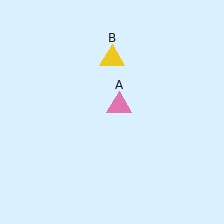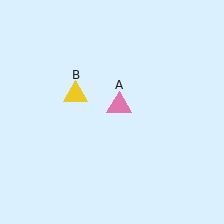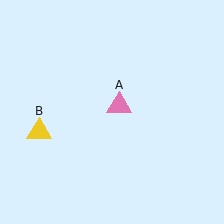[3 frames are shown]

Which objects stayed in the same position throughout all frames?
Pink triangle (object A) remained stationary.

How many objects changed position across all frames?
1 object changed position: yellow triangle (object B).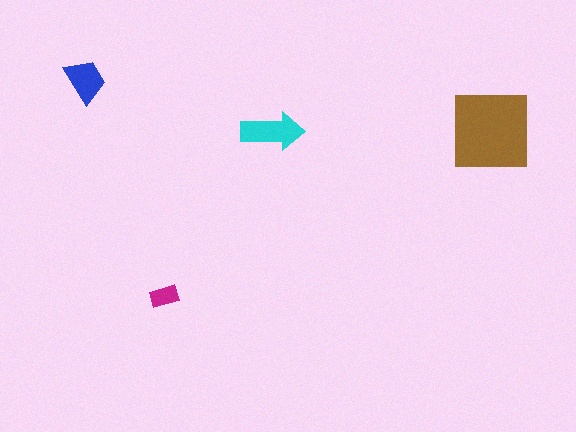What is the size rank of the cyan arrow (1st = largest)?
2nd.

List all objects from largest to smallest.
The brown square, the cyan arrow, the blue trapezoid, the magenta rectangle.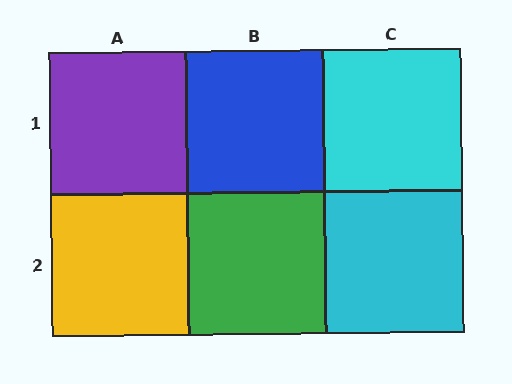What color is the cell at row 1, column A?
Purple.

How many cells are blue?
1 cell is blue.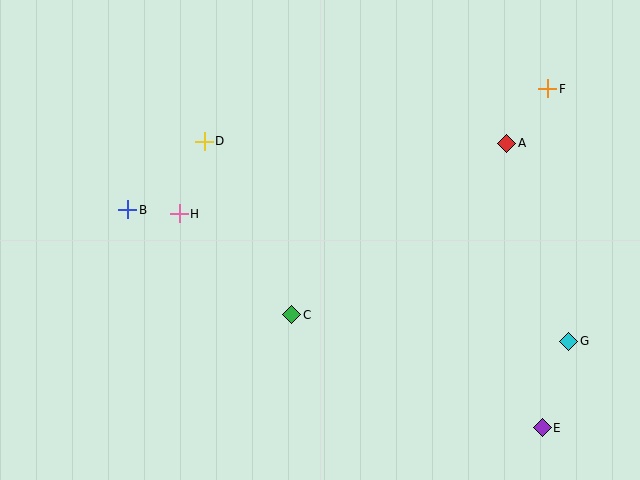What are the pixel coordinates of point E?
Point E is at (542, 428).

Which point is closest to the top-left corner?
Point B is closest to the top-left corner.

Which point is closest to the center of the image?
Point C at (292, 315) is closest to the center.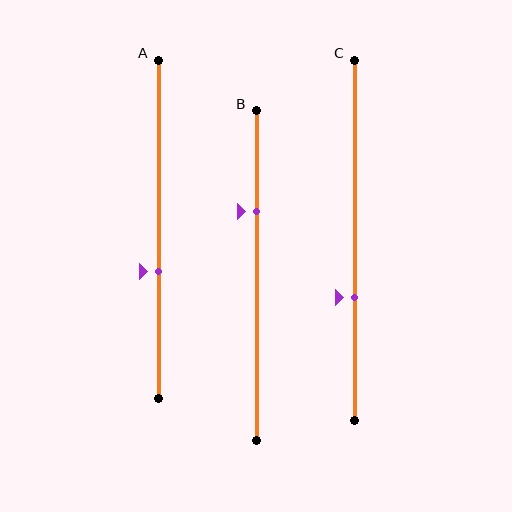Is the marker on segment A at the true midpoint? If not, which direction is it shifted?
No, the marker on segment A is shifted downward by about 12% of the segment length.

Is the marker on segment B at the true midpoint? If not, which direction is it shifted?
No, the marker on segment B is shifted upward by about 19% of the segment length.